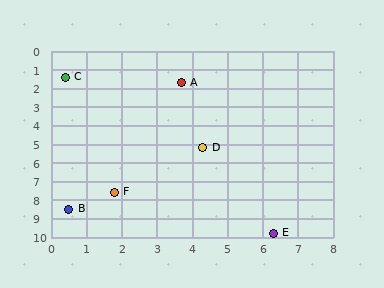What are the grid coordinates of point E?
Point E is at approximately (6.3, 9.8).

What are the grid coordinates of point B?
Point B is at approximately (0.5, 8.5).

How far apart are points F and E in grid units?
Points F and E are about 5.0 grid units apart.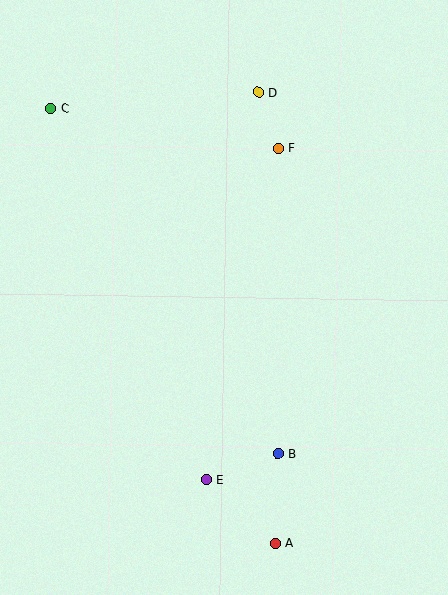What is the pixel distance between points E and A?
The distance between E and A is 93 pixels.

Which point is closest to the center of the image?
Point F at (279, 148) is closest to the center.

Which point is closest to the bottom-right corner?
Point A is closest to the bottom-right corner.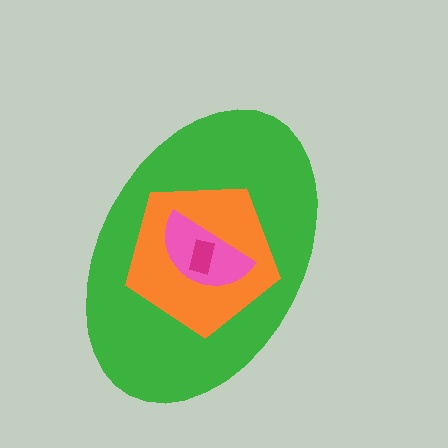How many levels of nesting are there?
4.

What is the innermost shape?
The magenta rectangle.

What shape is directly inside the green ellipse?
The orange pentagon.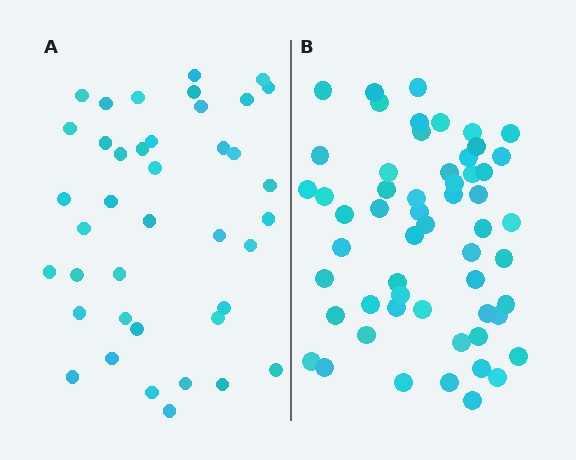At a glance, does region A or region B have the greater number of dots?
Region B (the right region) has more dots.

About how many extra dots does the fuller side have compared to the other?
Region B has approximately 15 more dots than region A.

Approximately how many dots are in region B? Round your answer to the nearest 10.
About 60 dots. (The exact count is 56, which rounds to 60.)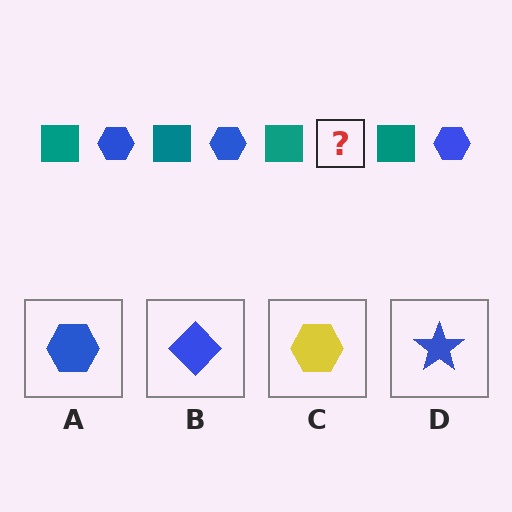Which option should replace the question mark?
Option A.